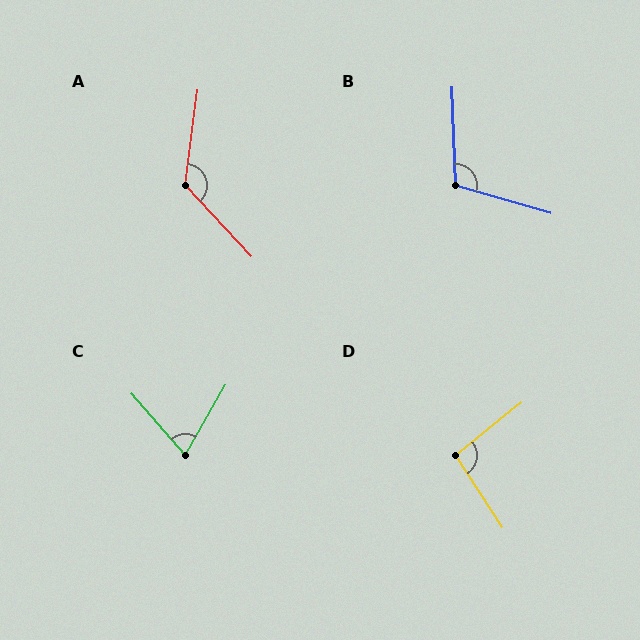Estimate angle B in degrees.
Approximately 108 degrees.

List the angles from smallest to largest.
C (71°), D (96°), B (108°), A (129°).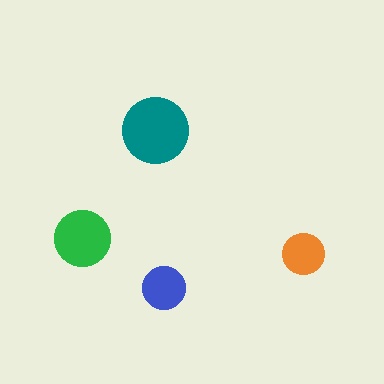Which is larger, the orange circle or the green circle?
The green one.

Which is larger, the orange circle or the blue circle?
The blue one.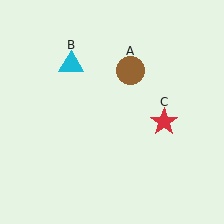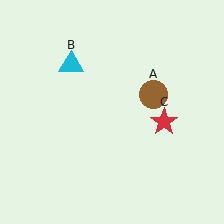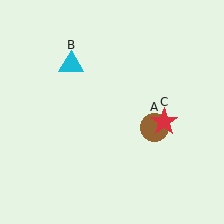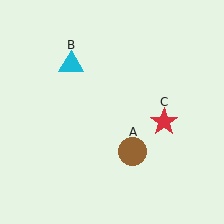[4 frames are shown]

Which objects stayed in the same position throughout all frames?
Cyan triangle (object B) and red star (object C) remained stationary.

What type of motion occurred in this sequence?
The brown circle (object A) rotated clockwise around the center of the scene.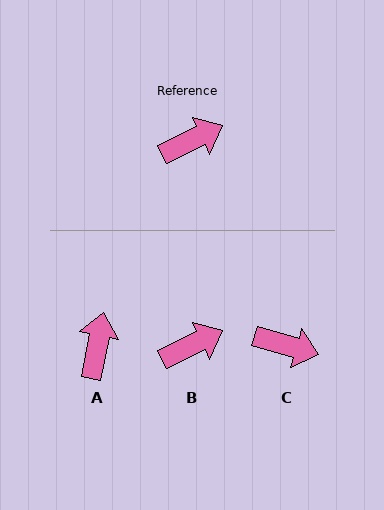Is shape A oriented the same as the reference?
No, it is off by about 54 degrees.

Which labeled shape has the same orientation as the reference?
B.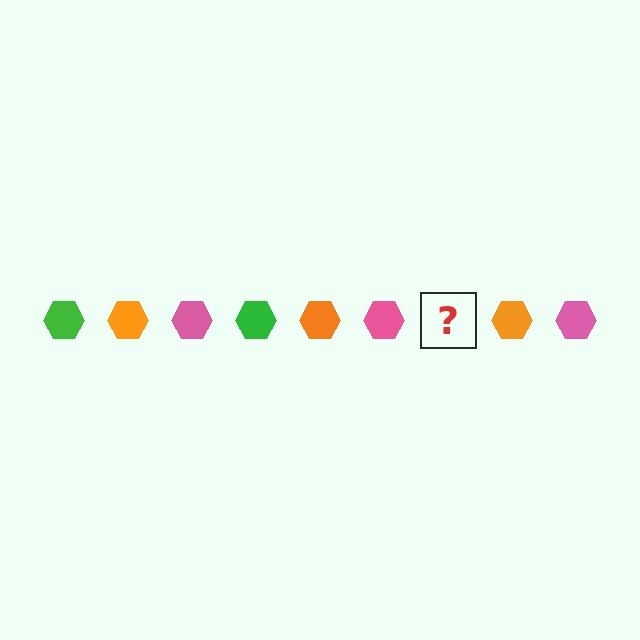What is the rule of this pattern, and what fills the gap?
The rule is that the pattern cycles through green, orange, pink hexagons. The gap should be filled with a green hexagon.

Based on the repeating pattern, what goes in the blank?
The blank should be a green hexagon.